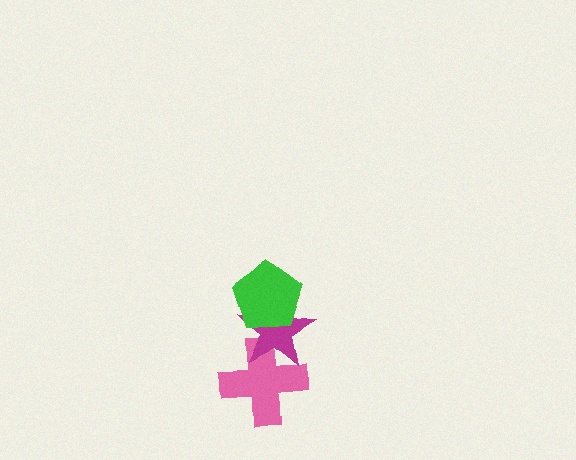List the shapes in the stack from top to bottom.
From top to bottom: the green pentagon, the magenta star, the pink cross.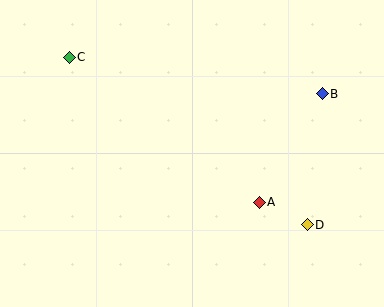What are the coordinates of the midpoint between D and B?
The midpoint between D and B is at (315, 159).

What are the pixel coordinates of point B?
Point B is at (322, 94).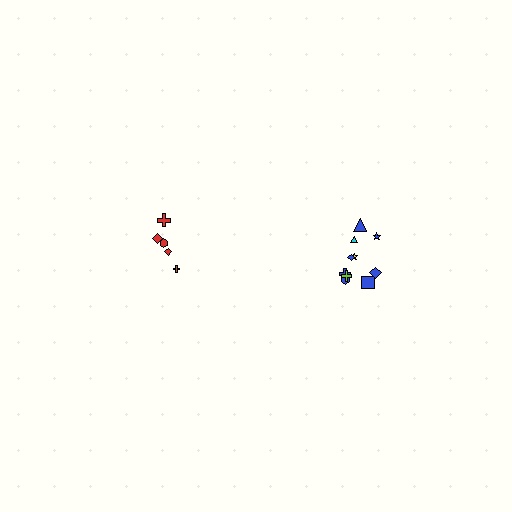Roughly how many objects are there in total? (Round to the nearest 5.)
Roughly 15 objects in total.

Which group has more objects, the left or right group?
The right group.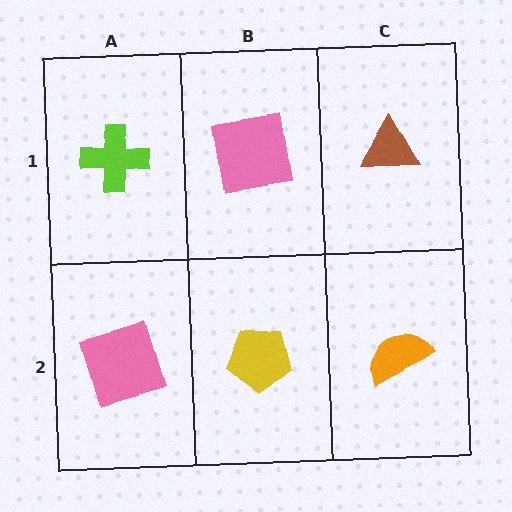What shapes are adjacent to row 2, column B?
A pink square (row 1, column B), a pink square (row 2, column A), an orange semicircle (row 2, column C).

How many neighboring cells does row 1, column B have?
3.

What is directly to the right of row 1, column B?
A brown triangle.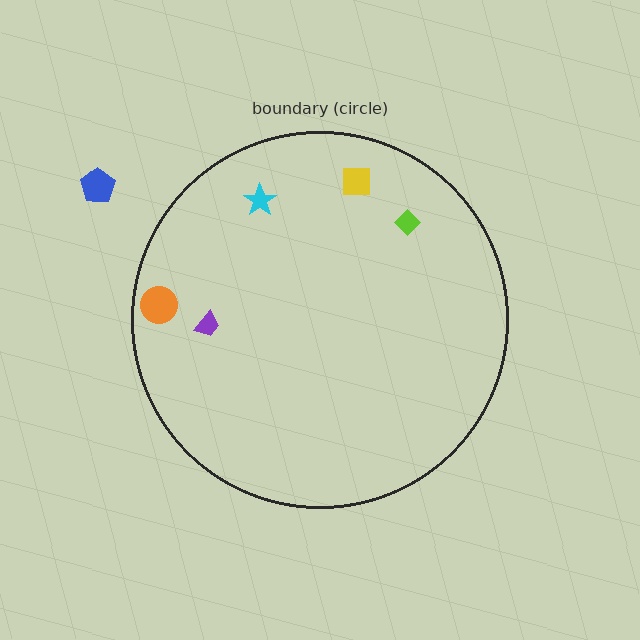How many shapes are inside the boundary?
5 inside, 1 outside.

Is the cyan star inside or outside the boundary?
Inside.